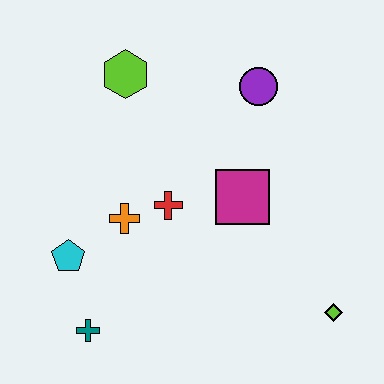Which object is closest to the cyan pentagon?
The orange cross is closest to the cyan pentagon.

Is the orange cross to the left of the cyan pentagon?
No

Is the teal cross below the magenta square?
Yes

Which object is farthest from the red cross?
The lime diamond is farthest from the red cross.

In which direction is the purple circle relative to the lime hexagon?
The purple circle is to the right of the lime hexagon.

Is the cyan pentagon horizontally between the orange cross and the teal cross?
No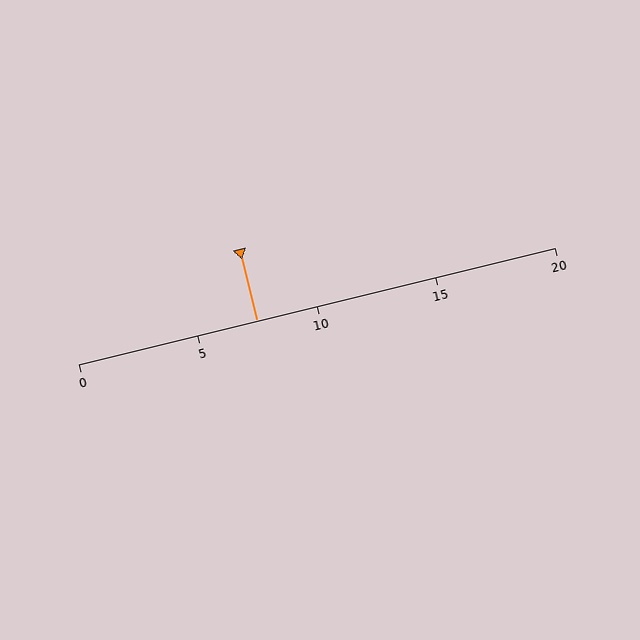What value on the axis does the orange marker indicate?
The marker indicates approximately 7.5.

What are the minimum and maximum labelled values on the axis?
The axis runs from 0 to 20.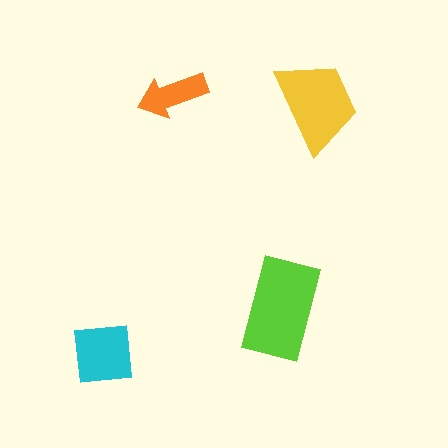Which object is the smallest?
The orange arrow.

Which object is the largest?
The lime rectangle.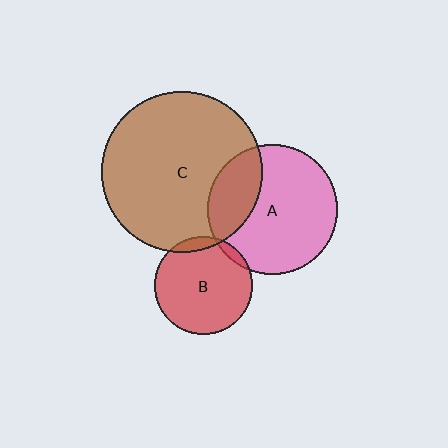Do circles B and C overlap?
Yes.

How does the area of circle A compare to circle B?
Approximately 1.8 times.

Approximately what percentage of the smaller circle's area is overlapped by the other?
Approximately 5%.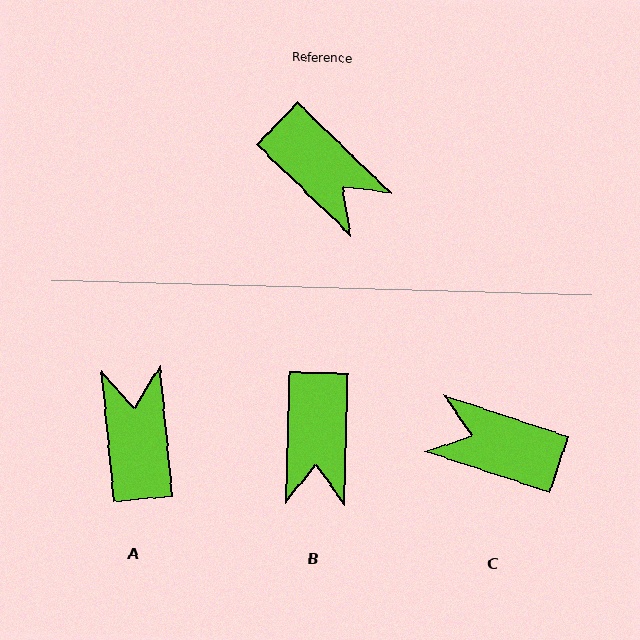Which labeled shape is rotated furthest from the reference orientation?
C, about 154 degrees away.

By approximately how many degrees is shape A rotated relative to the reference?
Approximately 139 degrees counter-clockwise.